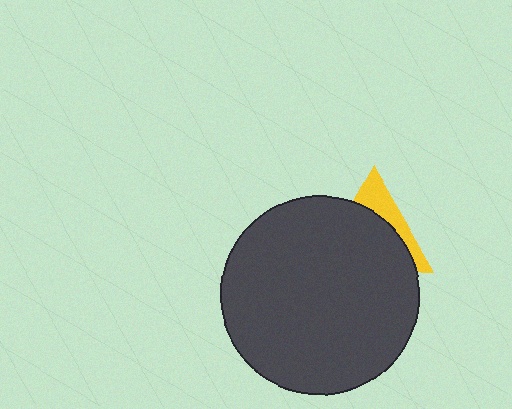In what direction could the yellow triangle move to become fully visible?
The yellow triangle could move up. That would shift it out from behind the dark gray circle entirely.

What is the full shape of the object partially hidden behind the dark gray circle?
The partially hidden object is a yellow triangle.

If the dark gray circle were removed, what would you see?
You would see the complete yellow triangle.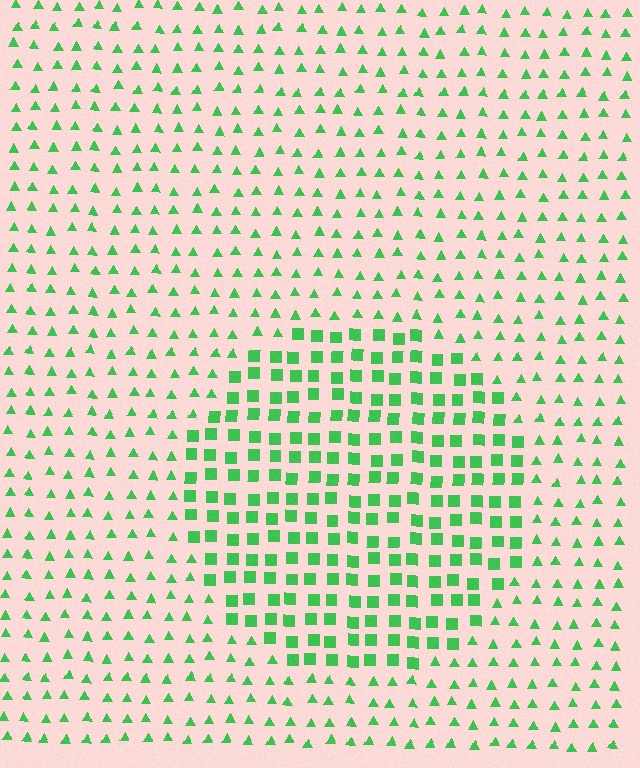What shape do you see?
I see a circle.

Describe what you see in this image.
The image is filled with small green elements arranged in a uniform grid. A circle-shaped region contains squares, while the surrounding area contains triangles. The boundary is defined purely by the change in element shape.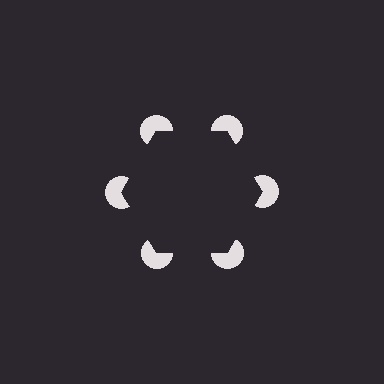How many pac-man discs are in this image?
There are 6 — one at each vertex of the illusory hexagon.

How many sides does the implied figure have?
6 sides.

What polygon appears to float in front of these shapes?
An illusory hexagon — its edges are inferred from the aligned wedge cuts in the pac-man discs, not physically drawn.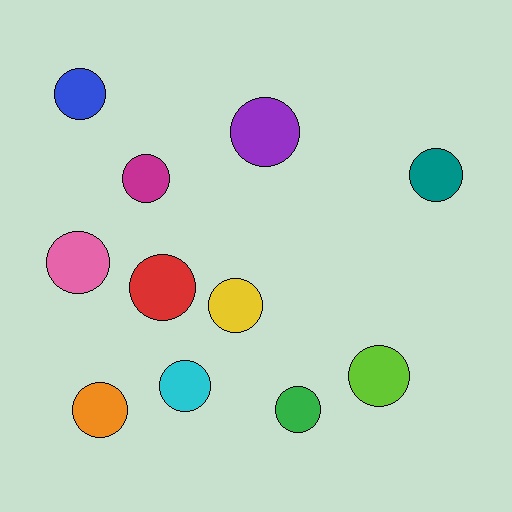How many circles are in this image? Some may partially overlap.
There are 11 circles.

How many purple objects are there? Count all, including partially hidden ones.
There is 1 purple object.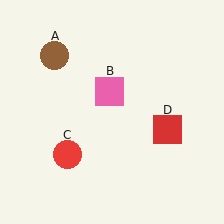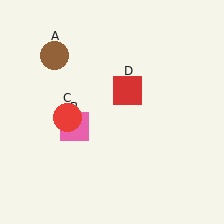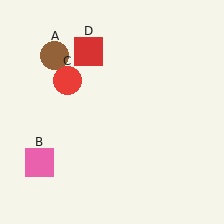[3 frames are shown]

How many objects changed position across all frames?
3 objects changed position: pink square (object B), red circle (object C), red square (object D).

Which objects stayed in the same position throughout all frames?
Brown circle (object A) remained stationary.